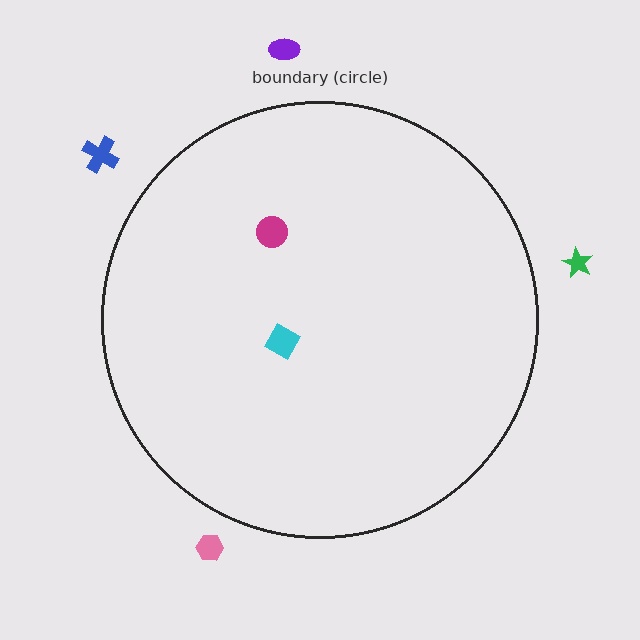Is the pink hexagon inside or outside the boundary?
Outside.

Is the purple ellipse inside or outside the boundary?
Outside.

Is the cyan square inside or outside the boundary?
Inside.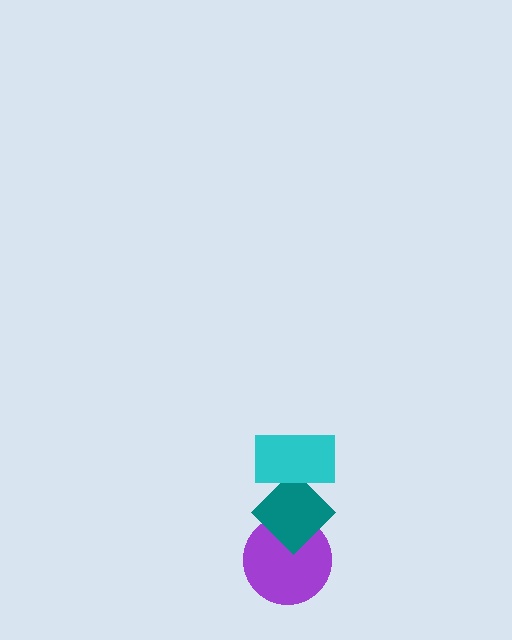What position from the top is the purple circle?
The purple circle is 3rd from the top.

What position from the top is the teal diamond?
The teal diamond is 2nd from the top.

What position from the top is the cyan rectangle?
The cyan rectangle is 1st from the top.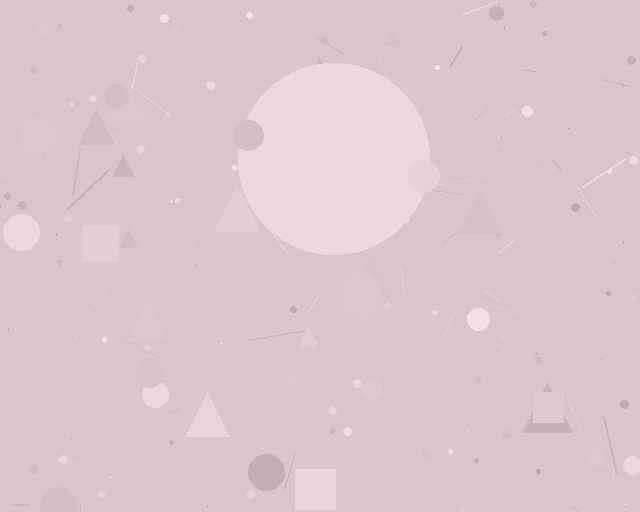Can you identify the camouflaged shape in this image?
The camouflaged shape is a circle.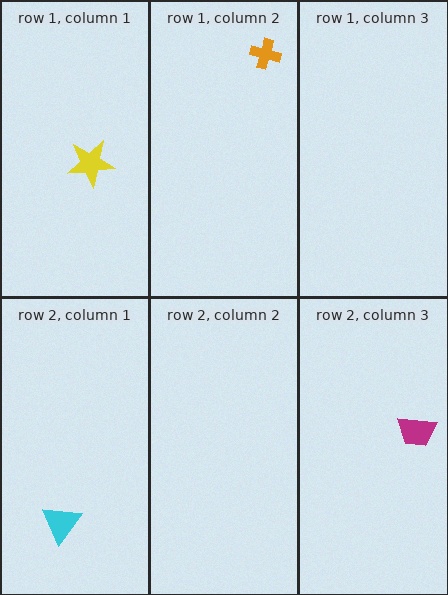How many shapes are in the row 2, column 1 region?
1.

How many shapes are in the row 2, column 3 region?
1.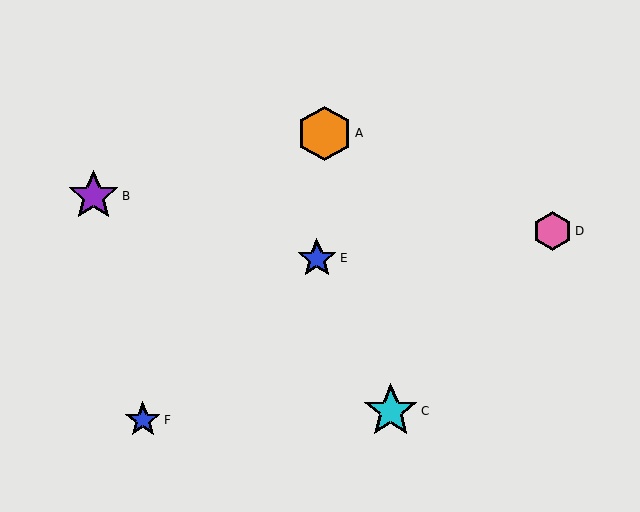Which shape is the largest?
The orange hexagon (labeled A) is the largest.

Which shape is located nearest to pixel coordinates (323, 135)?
The orange hexagon (labeled A) at (325, 133) is nearest to that location.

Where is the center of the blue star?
The center of the blue star is at (317, 258).